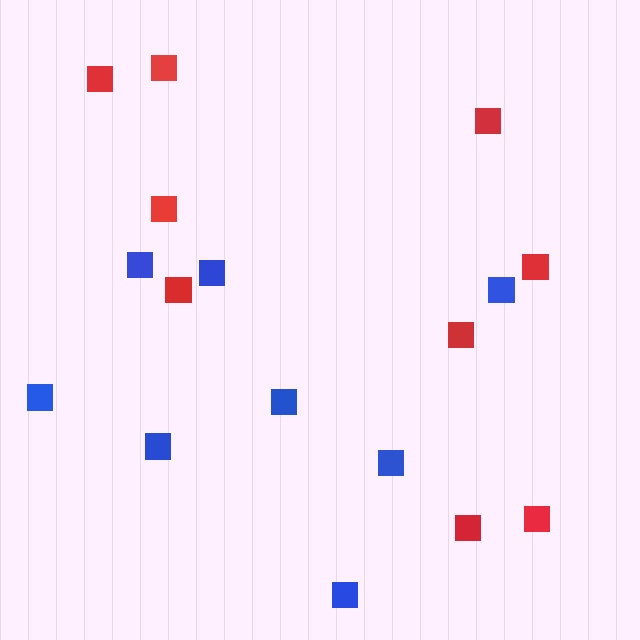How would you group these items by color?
There are 2 groups: one group of blue squares (8) and one group of red squares (9).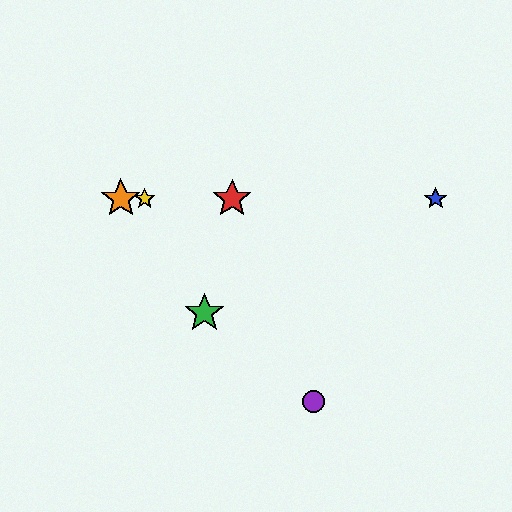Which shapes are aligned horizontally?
The red star, the blue star, the yellow star, the orange star are aligned horizontally.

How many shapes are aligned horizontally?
4 shapes (the red star, the blue star, the yellow star, the orange star) are aligned horizontally.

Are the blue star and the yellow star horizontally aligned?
Yes, both are at y≈199.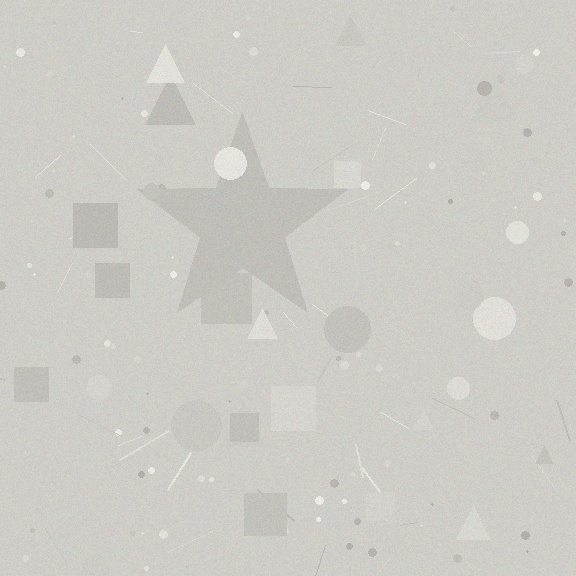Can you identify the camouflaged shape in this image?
The camouflaged shape is a star.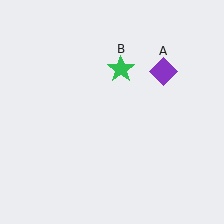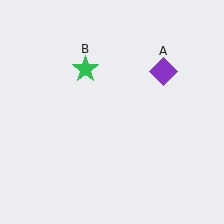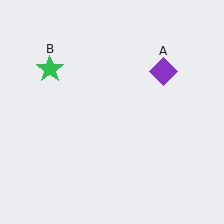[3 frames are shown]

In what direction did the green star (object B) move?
The green star (object B) moved left.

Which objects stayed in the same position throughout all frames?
Purple diamond (object A) remained stationary.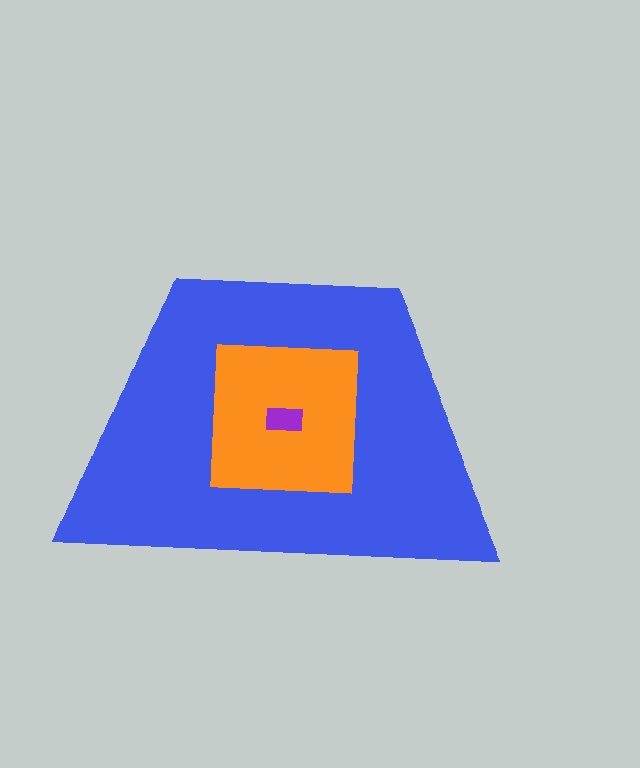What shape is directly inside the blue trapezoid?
The orange square.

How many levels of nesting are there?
3.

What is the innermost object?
The purple rectangle.